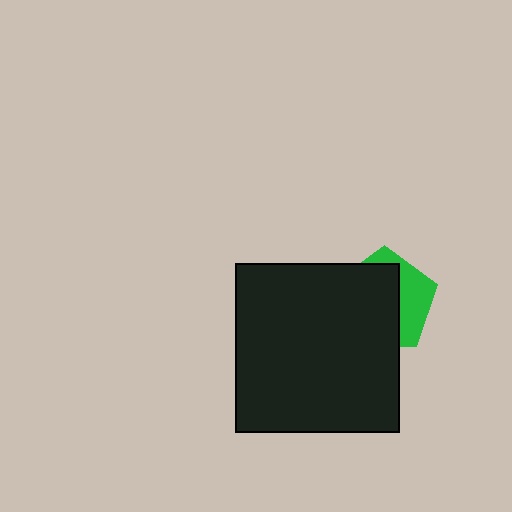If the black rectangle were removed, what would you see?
You would see the complete green pentagon.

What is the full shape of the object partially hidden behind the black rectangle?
The partially hidden object is a green pentagon.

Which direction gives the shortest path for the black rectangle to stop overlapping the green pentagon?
Moving toward the lower-left gives the shortest separation.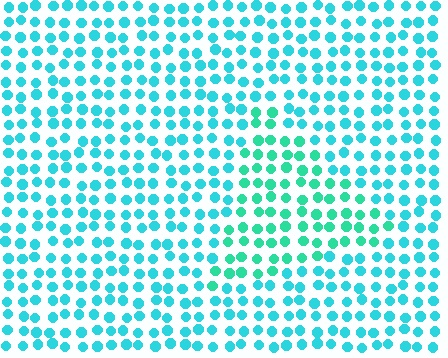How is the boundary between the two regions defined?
The boundary is defined purely by a slight shift in hue (about 25 degrees). Spacing, size, and orientation are identical on both sides.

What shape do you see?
I see a triangle.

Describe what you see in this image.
The image is filled with small cyan elements in a uniform arrangement. A triangle-shaped region is visible where the elements are tinted to a slightly different hue, forming a subtle color boundary.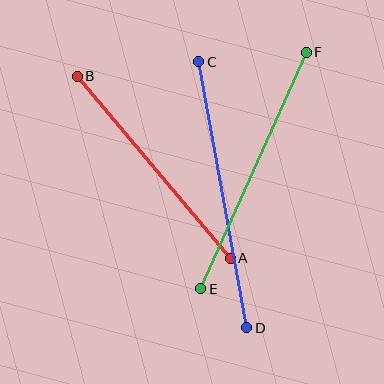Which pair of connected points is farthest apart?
Points C and D are farthest apart.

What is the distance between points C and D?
The distance is approximately 270 pixels.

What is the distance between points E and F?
The distance is approximately 259 pixels.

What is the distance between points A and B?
The distance is approximately 237 pixels.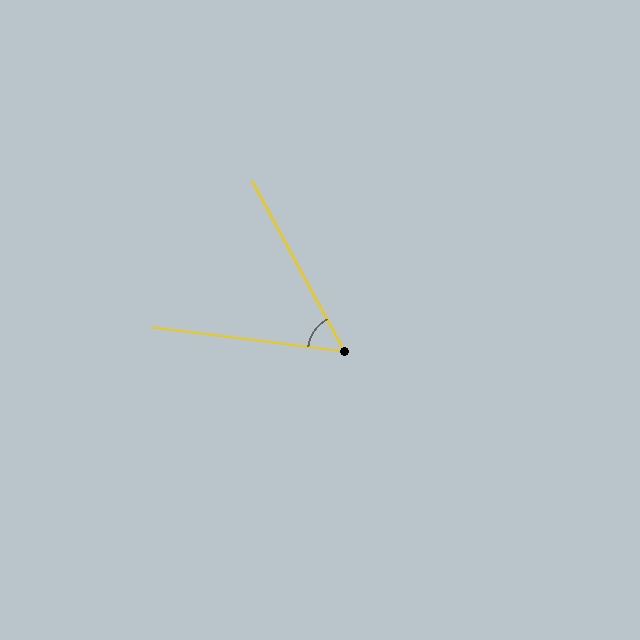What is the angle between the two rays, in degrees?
Approximately 55 degrees.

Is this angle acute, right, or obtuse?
It is acute.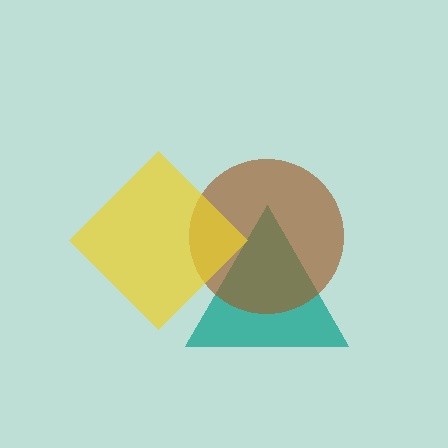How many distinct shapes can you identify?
There are 3 distinct shapes: a teal triangle, a brown circle, a yellow diamond.